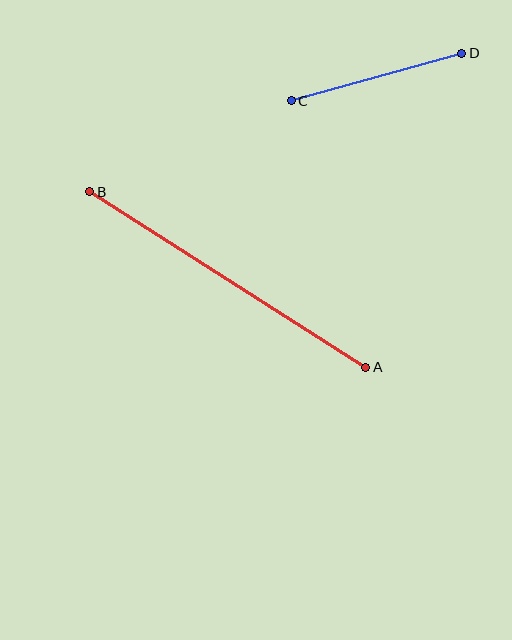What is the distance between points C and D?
The distance is approximately 177 pixels.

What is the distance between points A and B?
The distance is approximately 327 pixels.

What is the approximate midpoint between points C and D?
The midpoint is at approximately (376, 77) pixels.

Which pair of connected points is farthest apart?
Points A and B are farthest apart.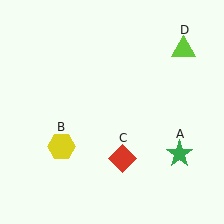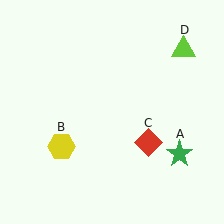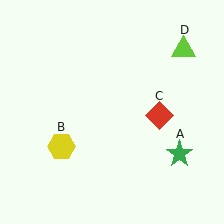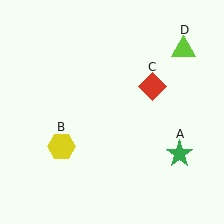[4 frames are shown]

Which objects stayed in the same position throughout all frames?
Green star (object A) and yellow hexagon (object B) and lime triangle (object D) remained stationary.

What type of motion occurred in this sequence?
The red diamond (object C) rotated counterclockwise around the center of the scene.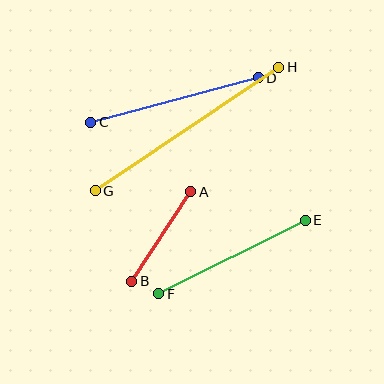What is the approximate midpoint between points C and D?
The midpoint is at approximately (175, 100) pixels.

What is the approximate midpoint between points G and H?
The midpoint is at approximately (187, 129) pixels.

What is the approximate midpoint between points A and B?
The midpoint is at approximately (161, 236) pixels.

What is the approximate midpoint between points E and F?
The midpoint is at approximately (232, 257) pixels.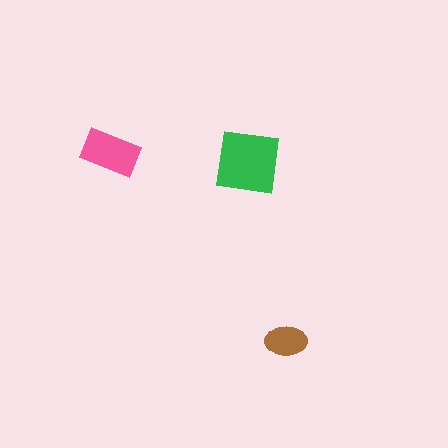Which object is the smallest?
The brown ellipse.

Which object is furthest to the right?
The brown ellipse is rightmost.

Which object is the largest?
The green square.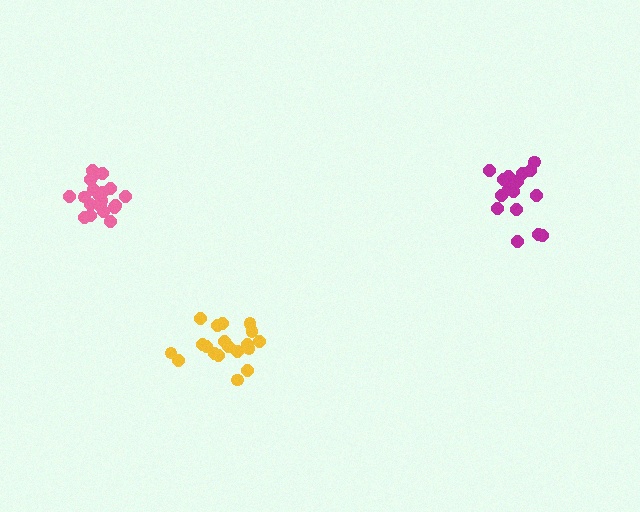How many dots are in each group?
Group 1: 19 dots, Group 2: 20 dots, Group 3: 16 dots (55 total).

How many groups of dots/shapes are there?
There are 3 groups.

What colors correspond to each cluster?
The clusters are colored: yellow, pink, magenta.